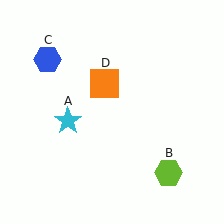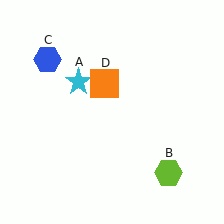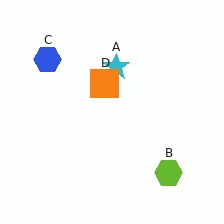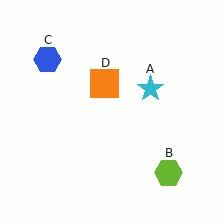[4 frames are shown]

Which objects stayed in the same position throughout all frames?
Lime hexagon (object B) and blue hexagon (object C) and orange square (object D) remained stationary.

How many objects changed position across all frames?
1 object changed position: cyan star (object A).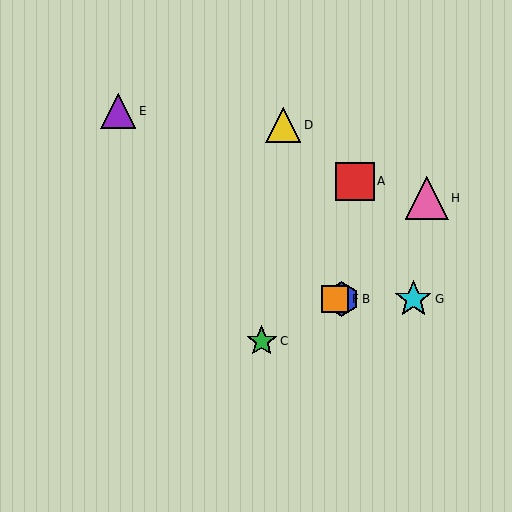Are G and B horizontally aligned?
Yes, both are at y≈299.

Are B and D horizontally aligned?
No, B is at y≈299 and D is at y≈125.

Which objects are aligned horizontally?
Objects B, F, G are aligned horizontally.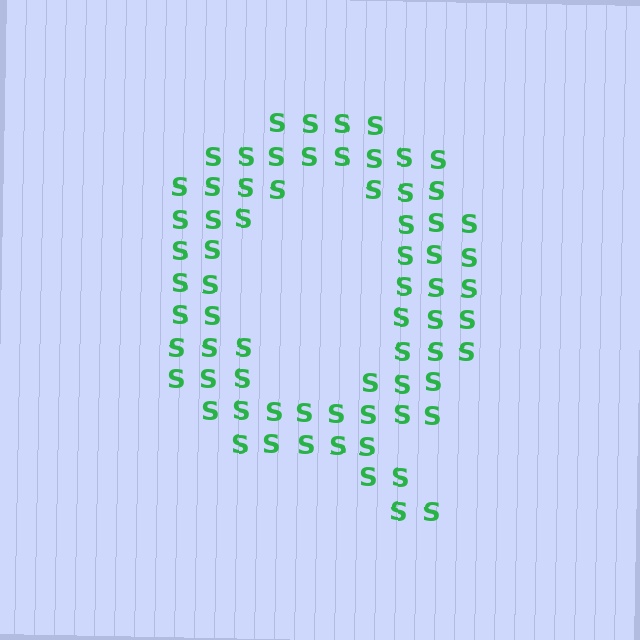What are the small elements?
The small elements are letter S's.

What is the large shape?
The large shape is the letter Q.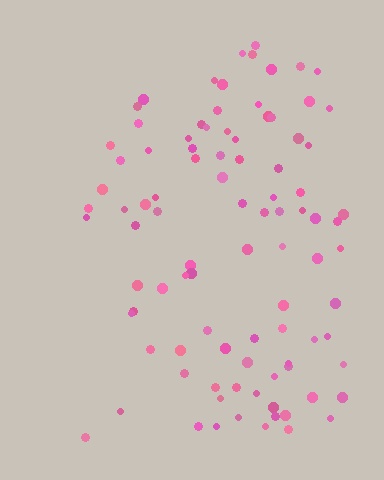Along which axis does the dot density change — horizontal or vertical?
Horizontal.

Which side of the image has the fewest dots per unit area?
The left.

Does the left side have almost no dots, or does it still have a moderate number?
Still a moderate number, just noticeably fewer than the right.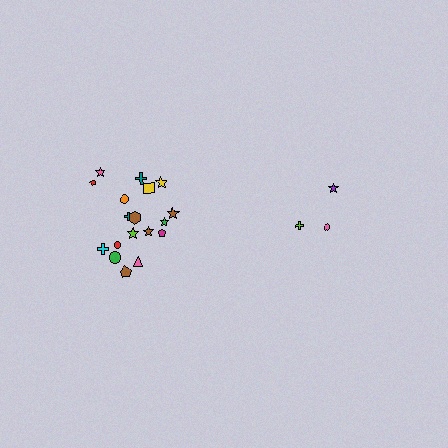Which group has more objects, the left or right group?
The left group.